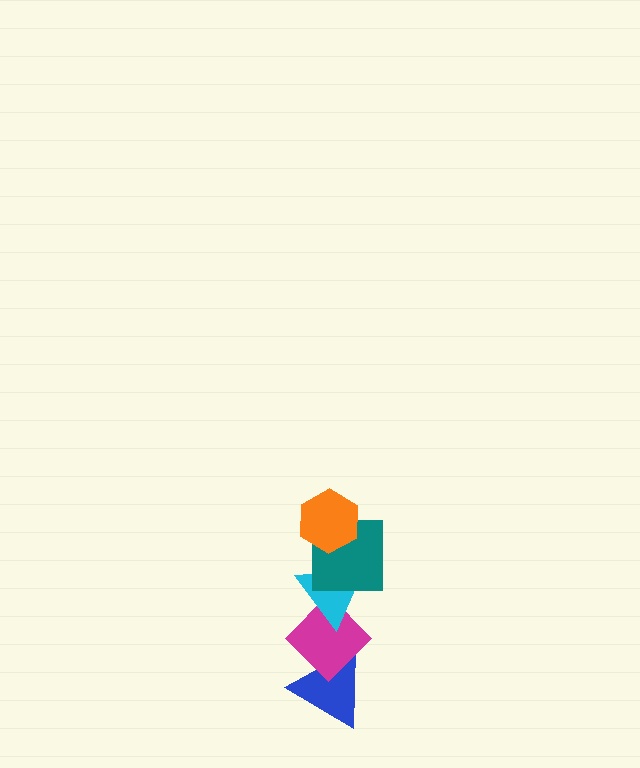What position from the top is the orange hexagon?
The orange hexagon is 1st from the top.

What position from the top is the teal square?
The teal square is 2nd from the top.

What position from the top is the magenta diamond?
The magenta diamond is 4th from the top.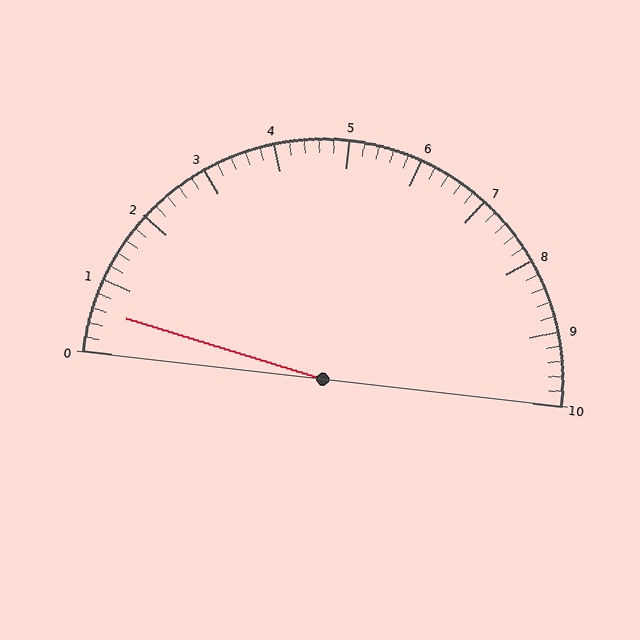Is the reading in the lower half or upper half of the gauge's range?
The reading is in the lower half of the range (0 to 10).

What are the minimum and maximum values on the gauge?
The gauge ranges from 0 to 10.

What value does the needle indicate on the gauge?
The needle indicates approximately 0.6.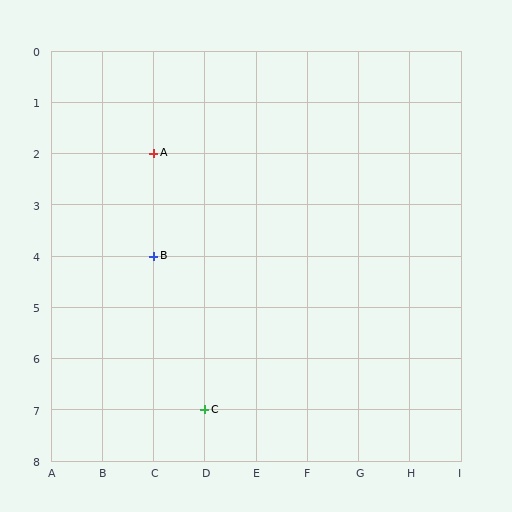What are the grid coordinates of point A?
Point A is at grid coordinates (C, 2).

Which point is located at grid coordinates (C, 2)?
Point A is at (C, 2).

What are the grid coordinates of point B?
Point B is at grid coordinates (C, 4).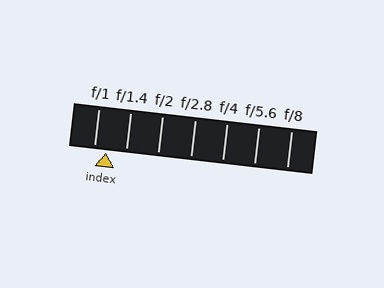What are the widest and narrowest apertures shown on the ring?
The widest aperture shown is f/1 and the narrowest is f/8.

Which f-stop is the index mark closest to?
The index mark is closest to f/1.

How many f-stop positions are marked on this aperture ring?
There are 7 f-stop positions marked.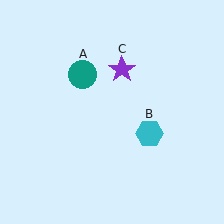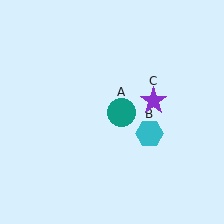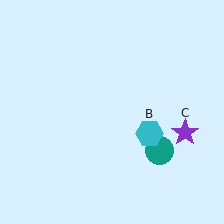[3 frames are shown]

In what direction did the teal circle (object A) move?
The teal circle (object A) moved down and to the right.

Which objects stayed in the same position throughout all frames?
Cyan hexagon (object B) remained stationary.